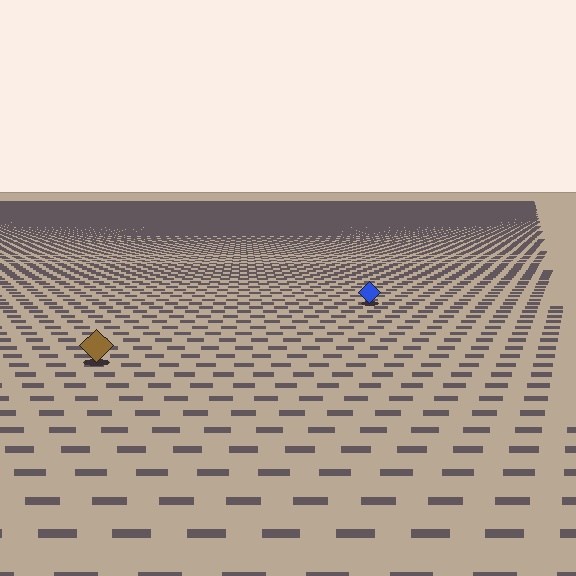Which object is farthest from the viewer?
The blue diamond is farthest from the viewer. It appears smaller and the ground texture around it is denser.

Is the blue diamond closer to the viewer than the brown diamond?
No. The brown diamond is closer — you can tell from the texture gradient: the ground texture is coarser near it.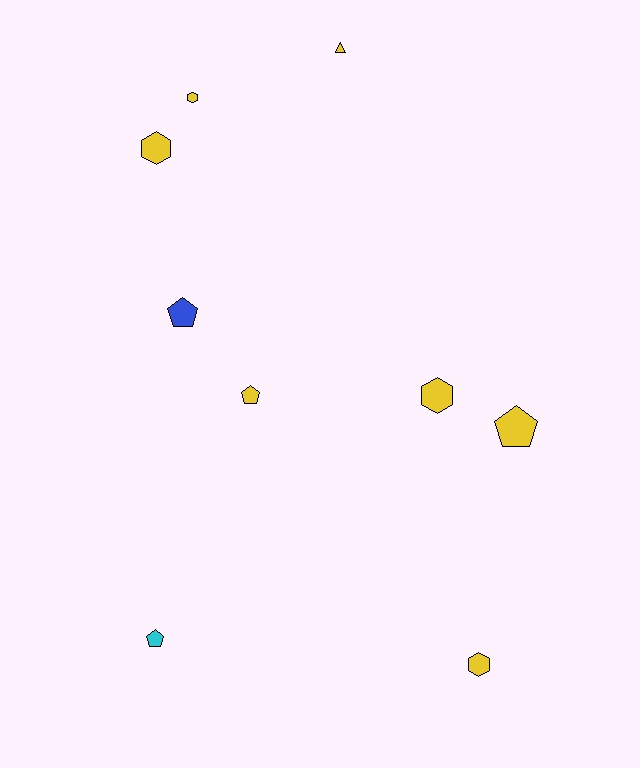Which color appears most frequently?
Yellow, with 7 objects.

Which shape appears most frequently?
Pentagon, with 4 objects.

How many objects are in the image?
There are 9 objects.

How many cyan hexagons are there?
There are no cyan hexagons.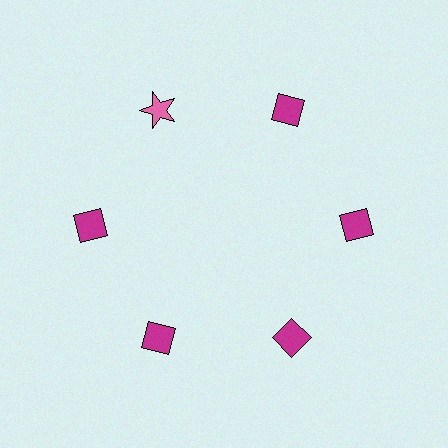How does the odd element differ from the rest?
It differs in both color (pink instead of magenta) and shape (star instead of diamond).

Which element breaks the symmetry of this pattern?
The pink star at roughly the 11 o'clock position breaks the symmetry. All other shapes are magenta diamonds.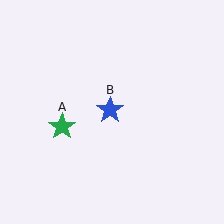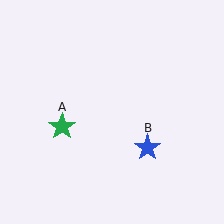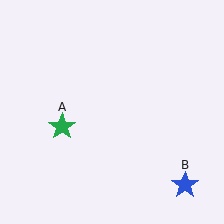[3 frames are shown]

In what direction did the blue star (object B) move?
The blue star (object B) moved down and to the right.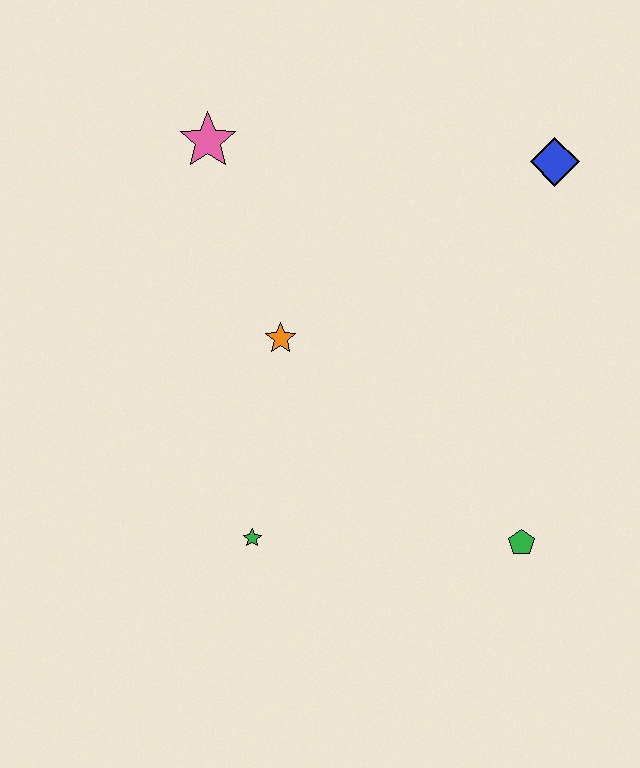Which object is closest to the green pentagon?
The green star is closest to the green pentagon.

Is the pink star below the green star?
No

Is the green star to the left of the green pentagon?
Yes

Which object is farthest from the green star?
The blue diamond is farthest from the green star.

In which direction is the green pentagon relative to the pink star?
The green pentagon is below the pink star.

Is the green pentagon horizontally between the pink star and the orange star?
No